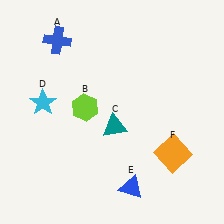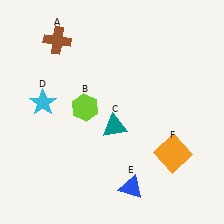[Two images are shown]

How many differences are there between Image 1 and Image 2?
There is 1 difference between the two images.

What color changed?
The cross (A) changed from blue in Image 1 to brown in Image 2.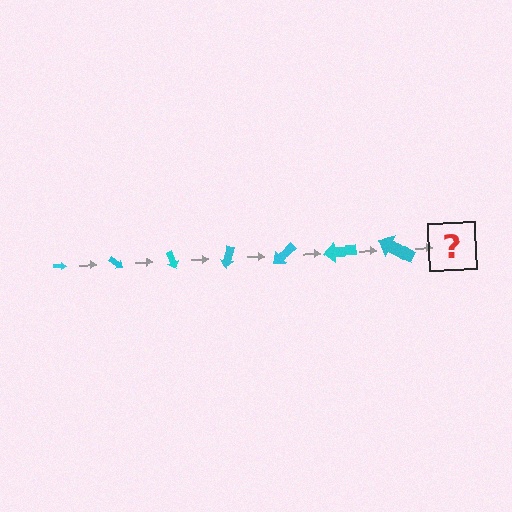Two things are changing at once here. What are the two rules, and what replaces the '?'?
The two rules are that the arrow grows larger each step and it rotates 35 degrees each step. The '?' should be an arrow, larger than the previous one and rotated 245 degrees from the start.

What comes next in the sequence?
The next element should be an arrow, larger than the previous one and rotated 245 degrees from the start.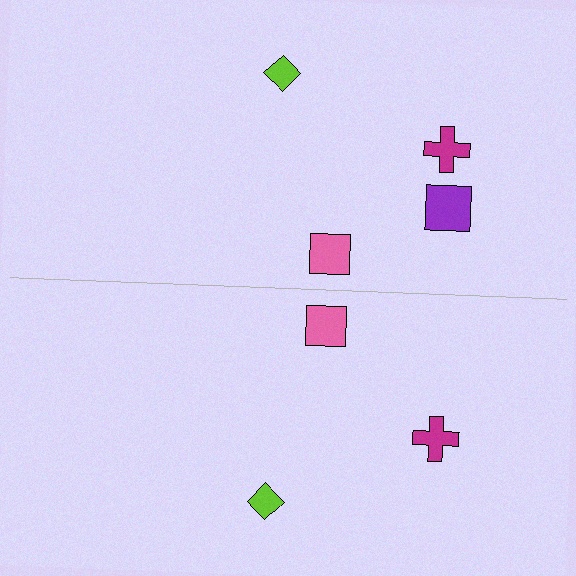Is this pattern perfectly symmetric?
No, the pattern is not perfectly symmetric. A purple square is missing from the bottom side.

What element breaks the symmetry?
A purple square is missing from the bottom side.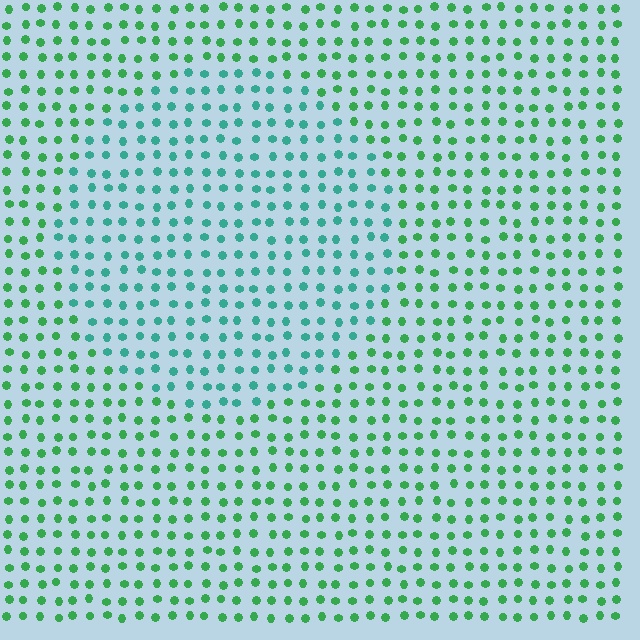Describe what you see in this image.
The image is filled with small green elements in a uniform arrangement. A circle-shaped region is visible where the elements are tinted to a slightly different hue, forming a subtle color boundary.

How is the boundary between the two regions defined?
The boundary is defined purely by a slight shift in hue (about 36 degrees). Spacing, size, and orientation are identical on both sides.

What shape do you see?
I see a circle.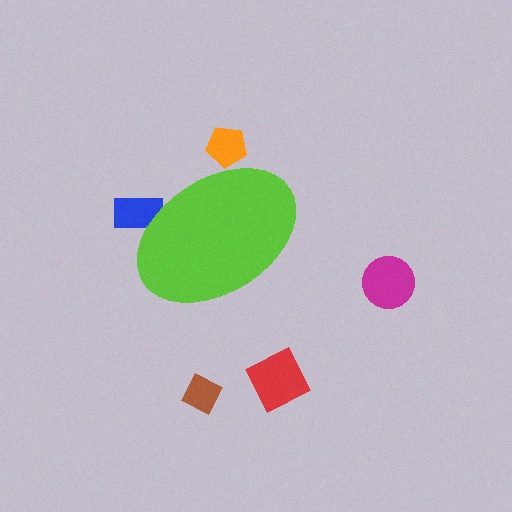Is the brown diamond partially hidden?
No, the brown diamond is fully visible.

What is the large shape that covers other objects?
A lime ellipse.